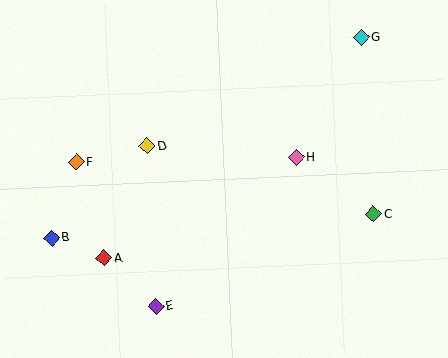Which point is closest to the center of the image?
Point H at (296, 158) is closest to the center.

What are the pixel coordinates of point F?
Point F is at (76, 162).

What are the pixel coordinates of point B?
Point B is at (52, 238).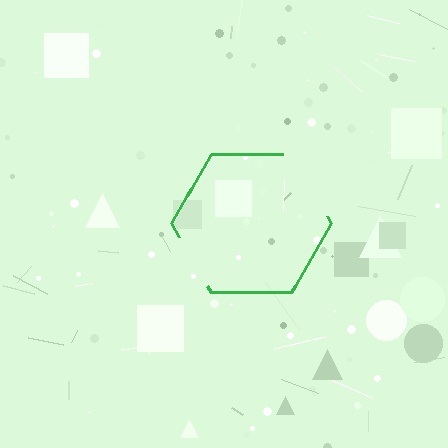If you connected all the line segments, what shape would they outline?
They would outline a hexagon.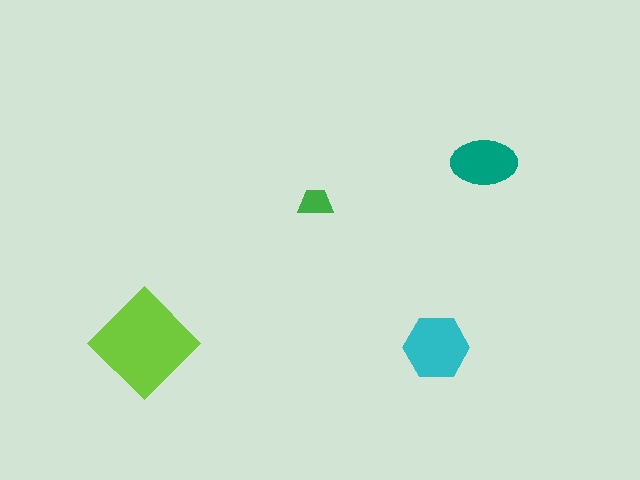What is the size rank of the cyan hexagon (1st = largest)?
2nd.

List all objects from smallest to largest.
The green trapezoid, the teal ellipse, the cyan hexagon, the lime diamond.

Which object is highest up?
The teal ellipse is topmost.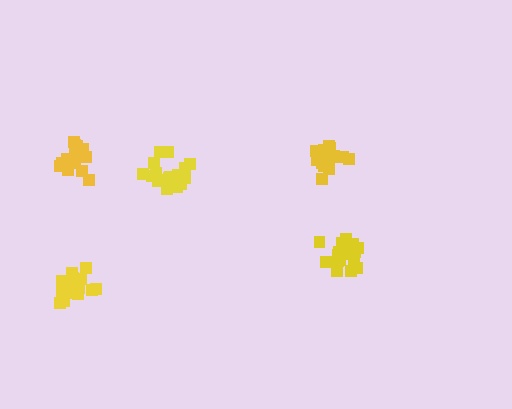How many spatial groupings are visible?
There are 5 spatial groupings.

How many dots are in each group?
Group 1: 19 dots, Group 2: 15 dots, Group 3: 21 dots, Group 4: 18 dots, Group 5: 15 dots (88 total).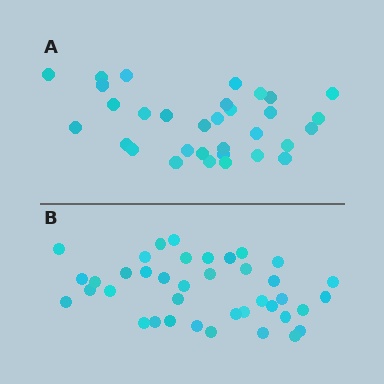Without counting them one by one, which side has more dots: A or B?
Region B (the bottom region) has more dots.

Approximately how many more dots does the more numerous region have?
Region B has roughly 8 or so more dots than region A.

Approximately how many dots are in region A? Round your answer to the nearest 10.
About 30 dots. (The exact count is 32, which rounds to 30.)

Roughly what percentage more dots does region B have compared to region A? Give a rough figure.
About 20% more.